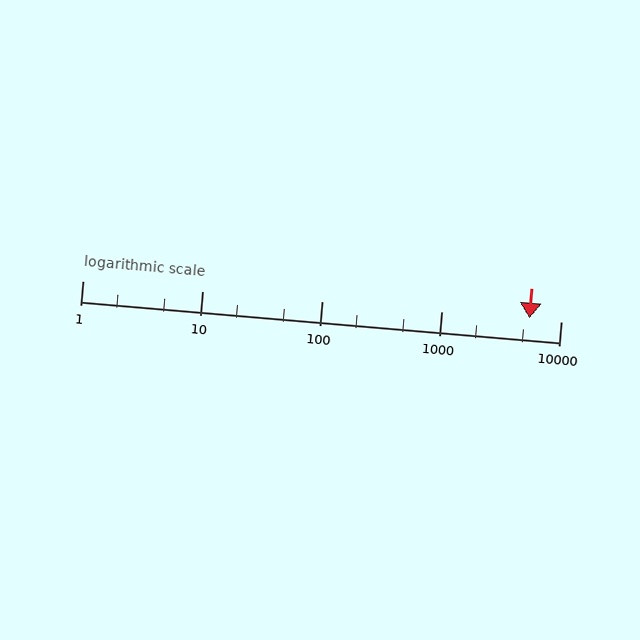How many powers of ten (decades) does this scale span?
The scale spans 4 decades, from 1 to 10000.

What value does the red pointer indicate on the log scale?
The pointer indicates approximately 5500.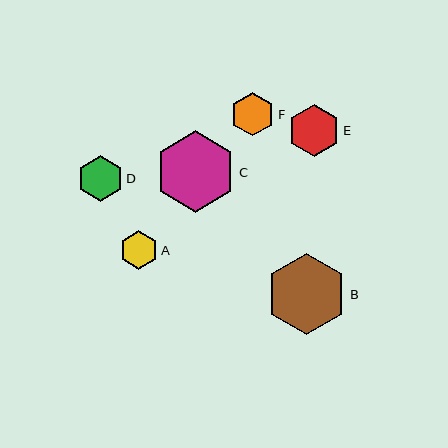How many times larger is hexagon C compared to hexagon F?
Hexagon C is approximately 1.9 times the size of hexagon F.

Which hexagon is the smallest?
Hexagon A is the smallest with a size of approximately 39 pixels.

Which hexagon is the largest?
Hexagon C is the largest with a size of approximately 81 pixels.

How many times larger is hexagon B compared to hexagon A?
Hexagon B is approximately 2.1 times the size of hexagon A.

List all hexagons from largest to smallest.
From largest to smallest: C, B, E, D, F, A.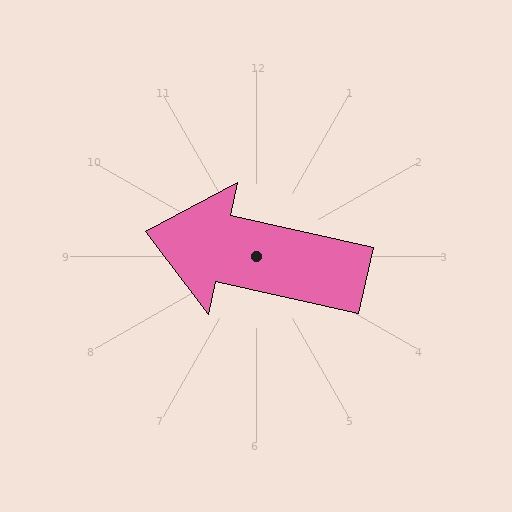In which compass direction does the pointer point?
West.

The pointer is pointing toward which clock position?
Roughly 9 o'clock.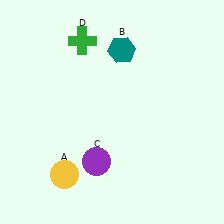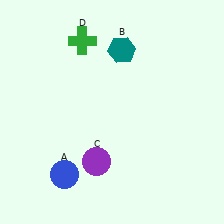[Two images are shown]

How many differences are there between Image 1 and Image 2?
There is 1 difference between the two images.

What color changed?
The circle (A) changed from yellow in Image 1 to blue in Image 2.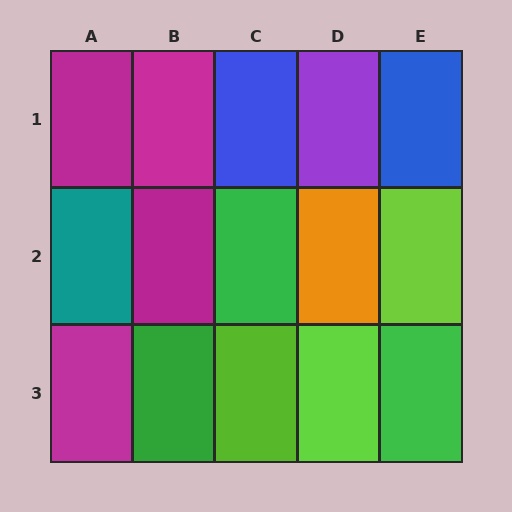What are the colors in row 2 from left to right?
Teal, magenta, green, orange, lime.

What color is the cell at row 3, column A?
Magenta.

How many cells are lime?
3 cells are lime.